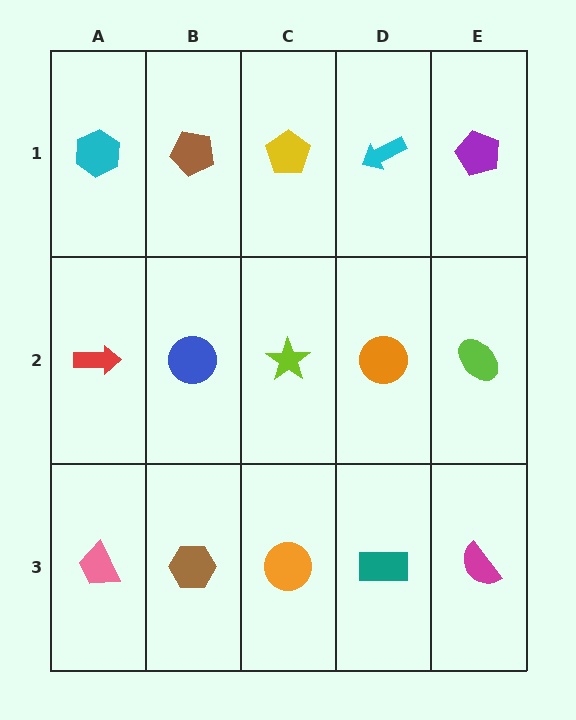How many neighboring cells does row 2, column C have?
4.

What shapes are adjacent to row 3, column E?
A lime ellipse (row 2, column E), a teal rectangle (row 3, column D).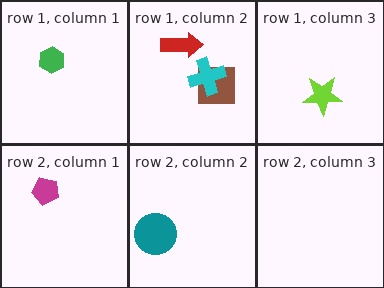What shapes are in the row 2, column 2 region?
The teal circle.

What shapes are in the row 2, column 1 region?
The magenta pentagon.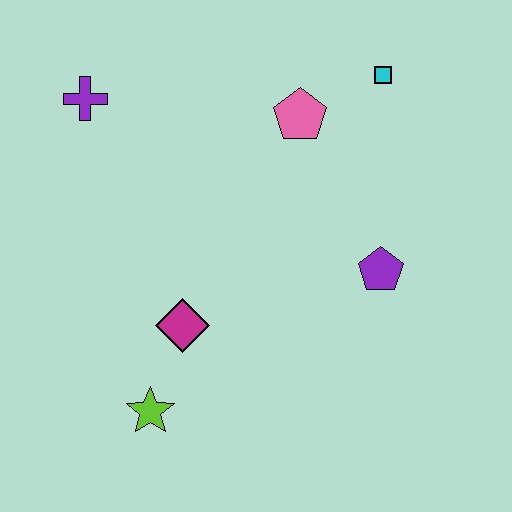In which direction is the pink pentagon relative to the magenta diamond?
The pink pentagon is above the magenta diamond.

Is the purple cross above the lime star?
Yes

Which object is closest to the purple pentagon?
The pink pentagon is closest to the purple pentagon.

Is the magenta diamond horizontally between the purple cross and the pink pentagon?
Yes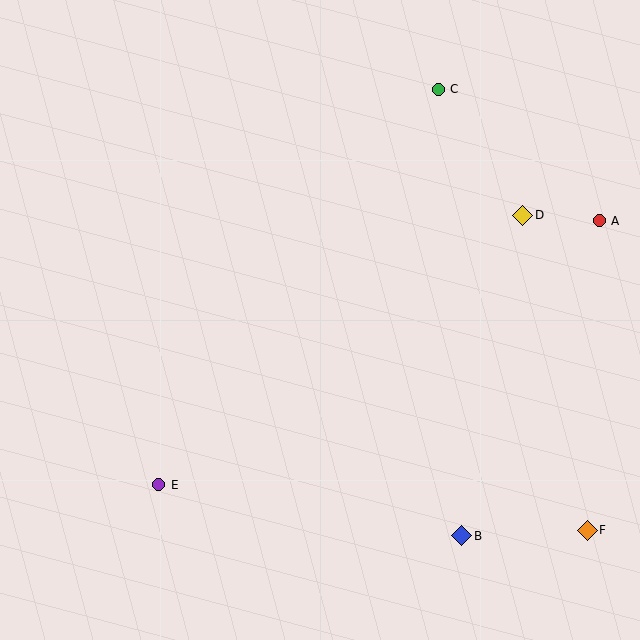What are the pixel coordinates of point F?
Point F is at (587, 530).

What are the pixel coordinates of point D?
Point D is at (523, 215).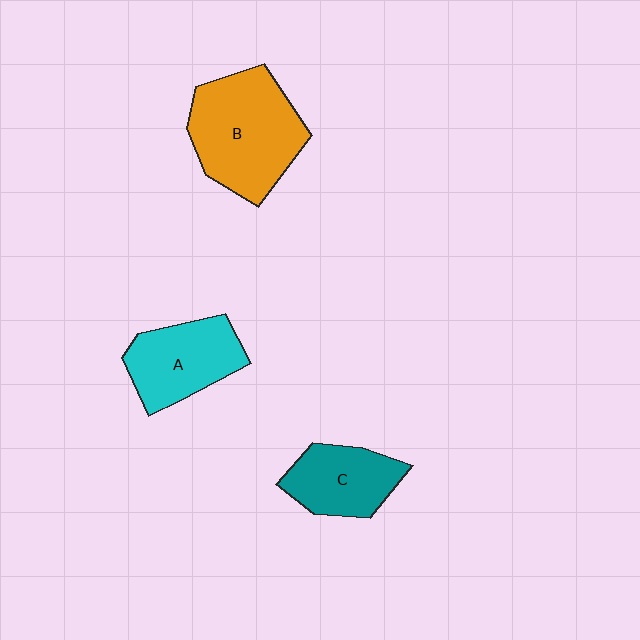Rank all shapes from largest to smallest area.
From largest to smallest: B (orange), A (cyan), C (teal).